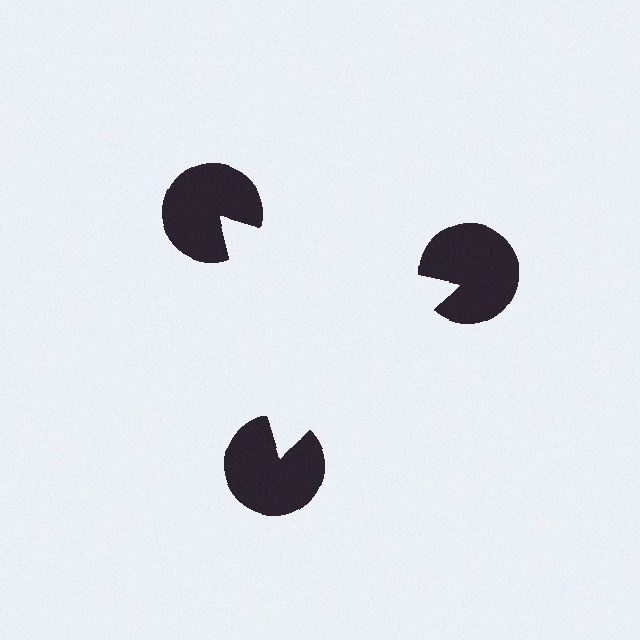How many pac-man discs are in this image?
There are 3 — one at each vertex of the illusory triangle.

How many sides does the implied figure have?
3 sides.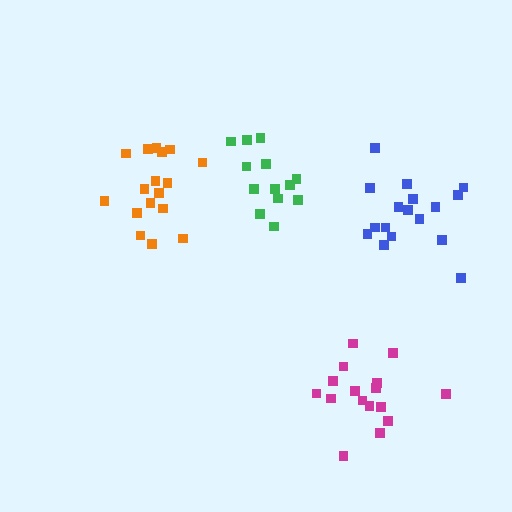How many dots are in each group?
Group 1: 16 dots, Group 2: 17 dots, Group 3: 13 dots, Group 4: 17 dots (63 total).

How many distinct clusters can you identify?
There are 4 distinct clusters.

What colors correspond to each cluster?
The clusters are colored: magenta, orange, green, blue.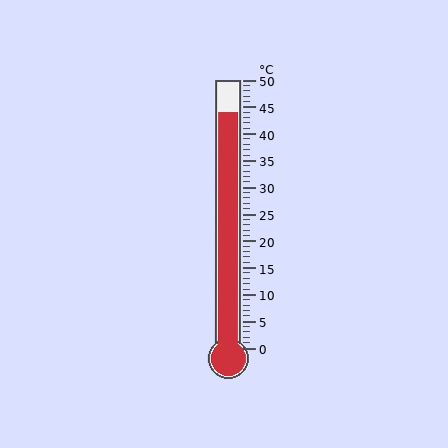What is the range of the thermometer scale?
The thermometer scale ranges from 0°C to 50°C.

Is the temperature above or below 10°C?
The temperature is above 10°C.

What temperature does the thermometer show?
The thermometer shows approximately 44°C.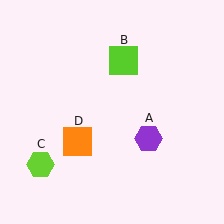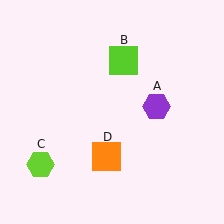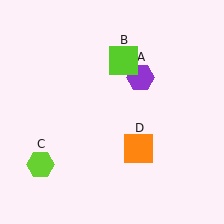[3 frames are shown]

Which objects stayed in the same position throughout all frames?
Lime square (object B) and lime hexagon (object C) remained stationary.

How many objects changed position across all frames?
2 objects changed position: purple hexagon (object A), orange square (object D).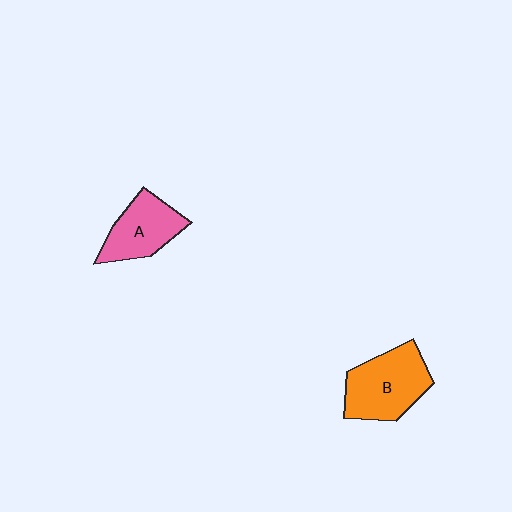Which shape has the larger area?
Shape B (orange).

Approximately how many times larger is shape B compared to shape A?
Approximately 1.3 times.